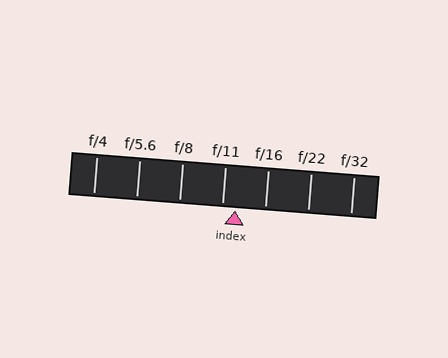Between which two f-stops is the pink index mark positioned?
The index mark is between f/11 and f/16.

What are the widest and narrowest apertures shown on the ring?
The widest aperture shown is f/4 and the narrowest is f/32.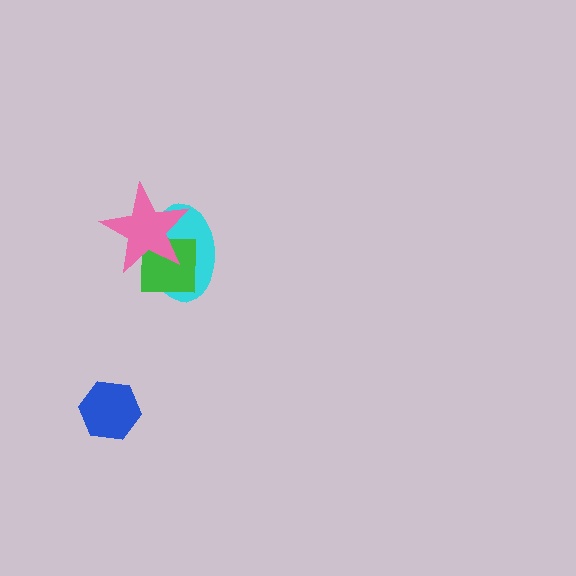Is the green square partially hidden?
Yes, it is partially covered by another shape.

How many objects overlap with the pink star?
2 objects overlap with the pink star.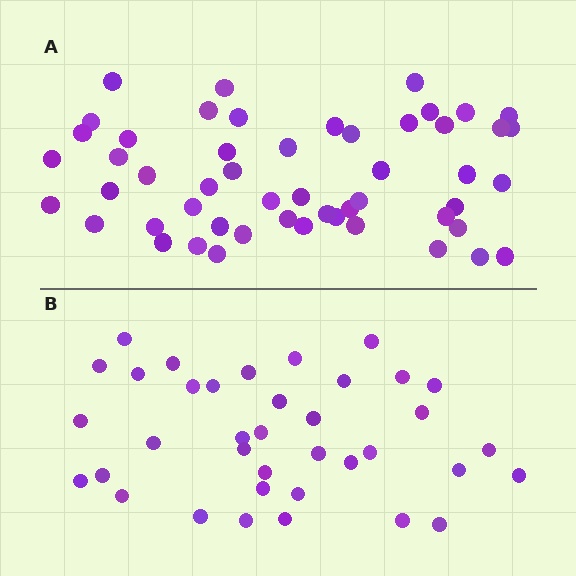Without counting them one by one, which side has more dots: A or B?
Region A (the top region) has more dots.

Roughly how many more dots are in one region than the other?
Region A has approximately 15 more dots than region B.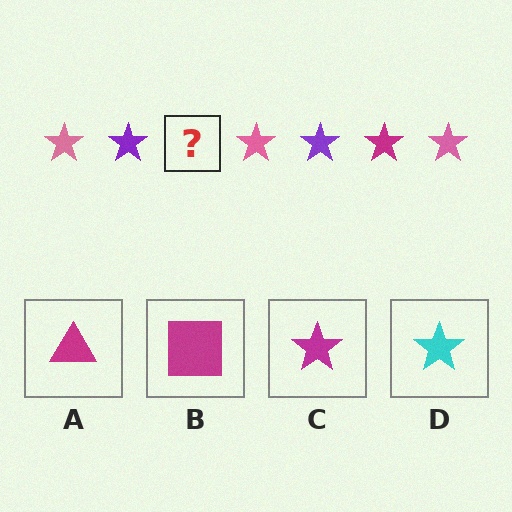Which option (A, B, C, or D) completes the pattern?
C.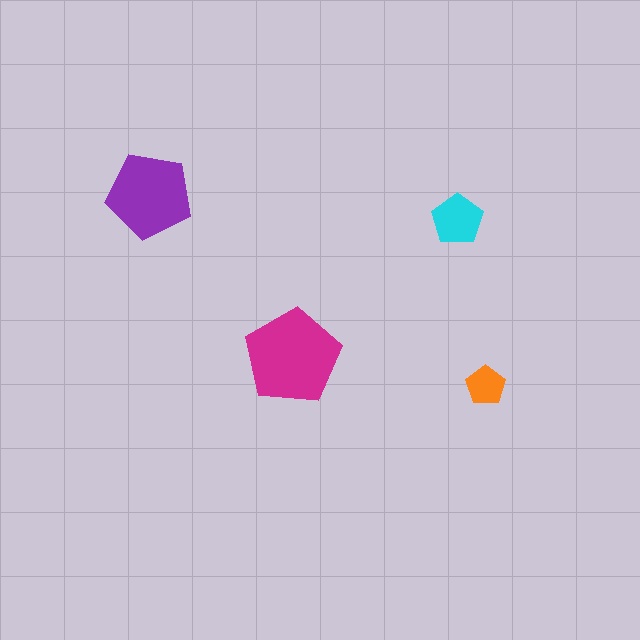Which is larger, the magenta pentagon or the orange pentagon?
The magenta one.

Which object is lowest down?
The orange pentagon is bottommost.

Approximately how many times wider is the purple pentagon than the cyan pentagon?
About 1.5 times wider.